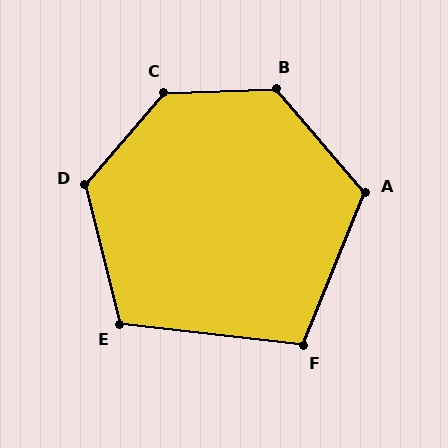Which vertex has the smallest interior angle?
F, at approximately 106 degrees.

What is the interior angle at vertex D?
Approximately 125 degrees (obtuse).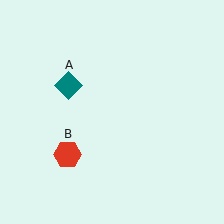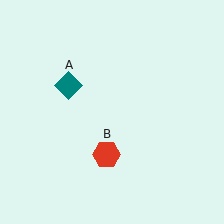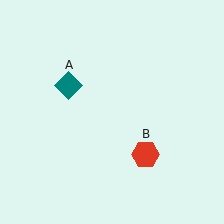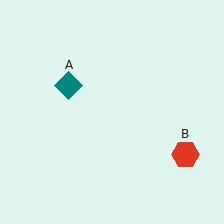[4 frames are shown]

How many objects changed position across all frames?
1 object changed position: red hexagon (object B).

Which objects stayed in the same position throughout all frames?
Teal diamond (object A) remained stationary.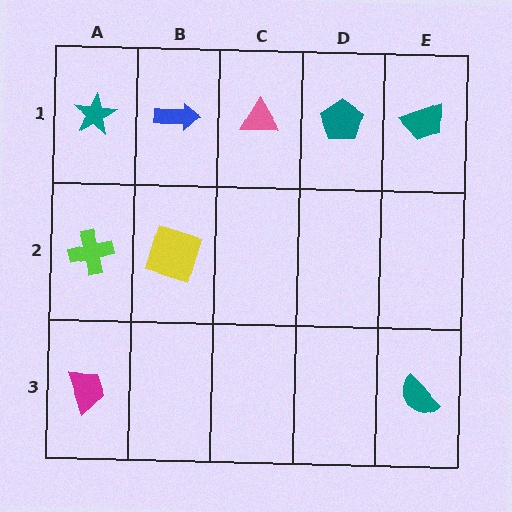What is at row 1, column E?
A teal trapezoid.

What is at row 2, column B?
A yellow square.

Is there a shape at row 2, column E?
No, that cell is empty.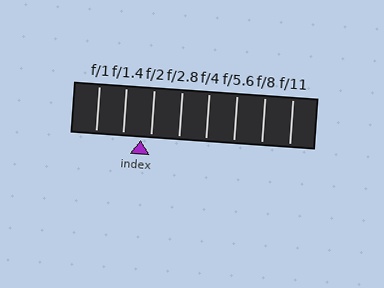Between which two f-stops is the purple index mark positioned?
The index mark is between f/1.4 and f/2.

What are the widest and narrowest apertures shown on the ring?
The widest aperture shown is f/1 and the narrowest is f/11.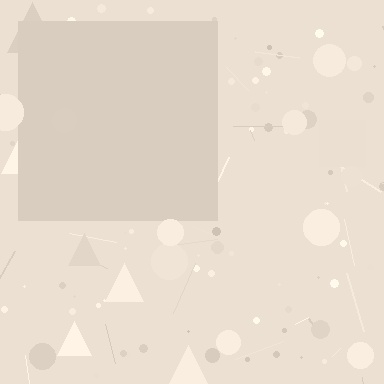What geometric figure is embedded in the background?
A square is embedded in the background.